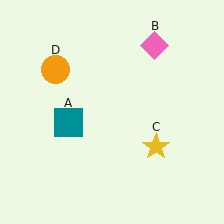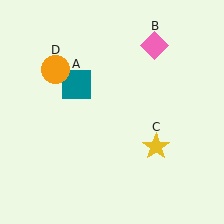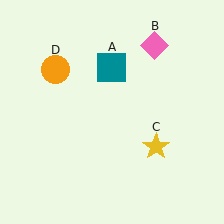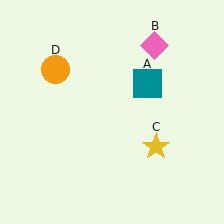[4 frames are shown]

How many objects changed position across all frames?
1 object changed position: teal square (object A).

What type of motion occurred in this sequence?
The teal square (object A) rotated clockwise around the center of the scene.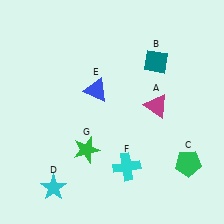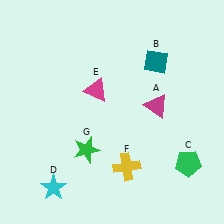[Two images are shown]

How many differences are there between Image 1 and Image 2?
There are 2 differences between the two images.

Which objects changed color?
E changed from blue to magenta. F changed from cyan to yellow.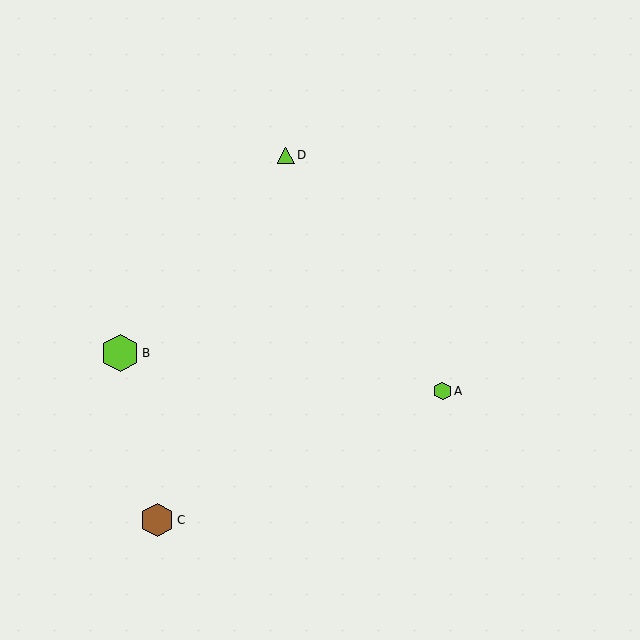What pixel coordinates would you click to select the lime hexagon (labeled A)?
Click at (442, 391) to select the lime hexagon A.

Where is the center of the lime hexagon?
The center of the lime hexagon is at (442, 391).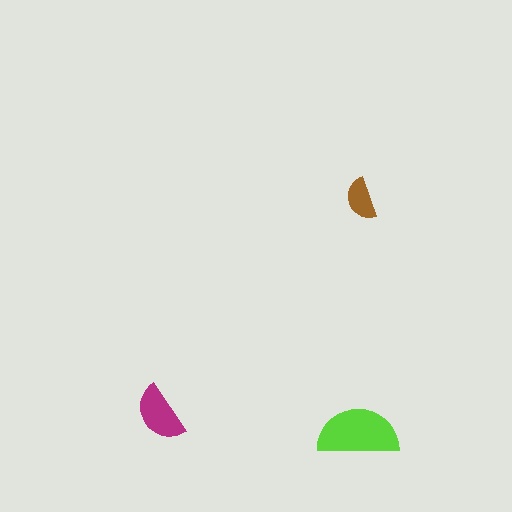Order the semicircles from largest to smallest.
the lime one, the magenta one, the brown one.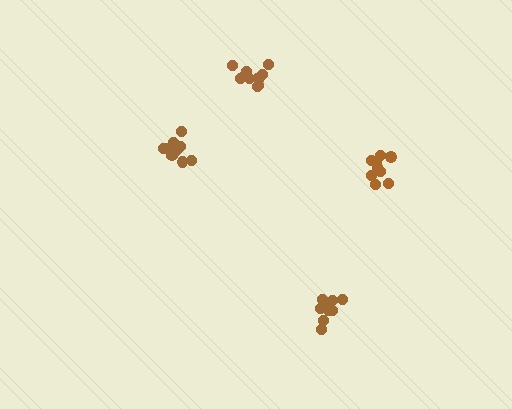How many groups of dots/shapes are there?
There are 4 groups.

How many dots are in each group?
Group 1: 9 dots, Group 2: 10 dots, Group 3: 11 dots, Group 4: 9 dots (39 total).